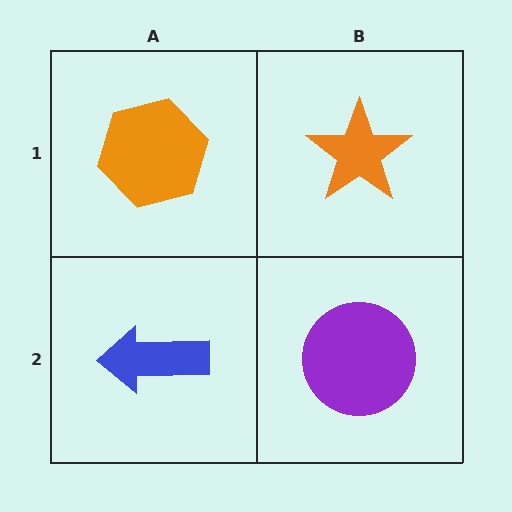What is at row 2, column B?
A purple circle.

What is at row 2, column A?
A blue arrow.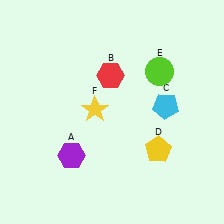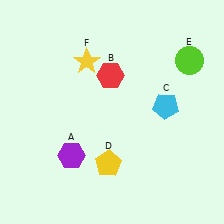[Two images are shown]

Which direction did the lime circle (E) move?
The lime circle (E) moved right.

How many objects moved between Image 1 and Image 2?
3 objects moved between the two images.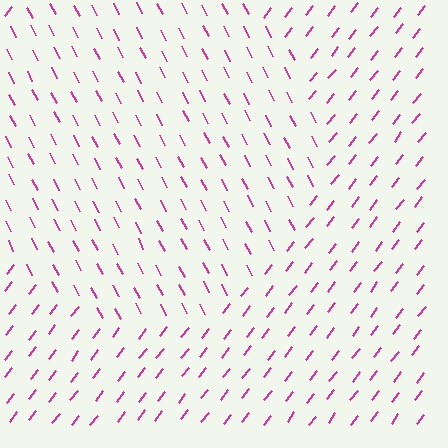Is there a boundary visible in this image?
Yes, there is a texture boundary formed by a change in line orientation.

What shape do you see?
I see a circle.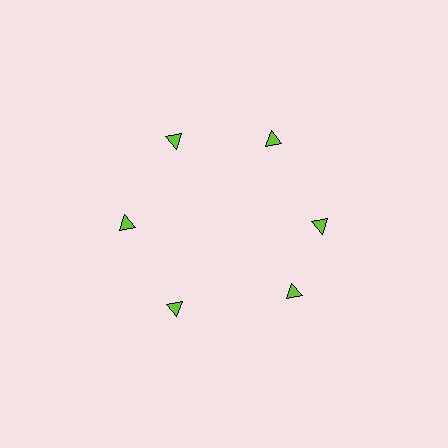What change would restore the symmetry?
The symmetry would be restored by rotating it back into even spacing with its neighbors so that all 6 triangles sit at equal angles and equal distance from the center.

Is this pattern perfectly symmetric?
No. The 6 lime triangles are arranged in a ring, but one element near the 5 o'clock position is rotated out of alignment along the ring, breaking the 6-fold rotational symmetry.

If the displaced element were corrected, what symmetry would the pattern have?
It would have 6-fold rotational symmetry — the pattern would map onto itself every 60 degrees.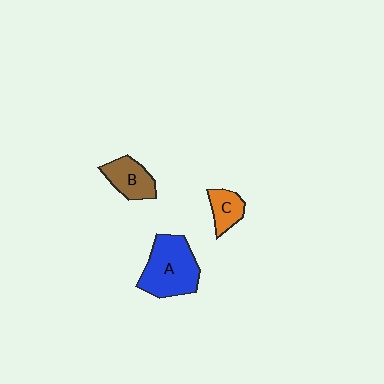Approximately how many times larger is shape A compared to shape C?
Approximately 2.4 times.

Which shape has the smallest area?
Shape C (orange).